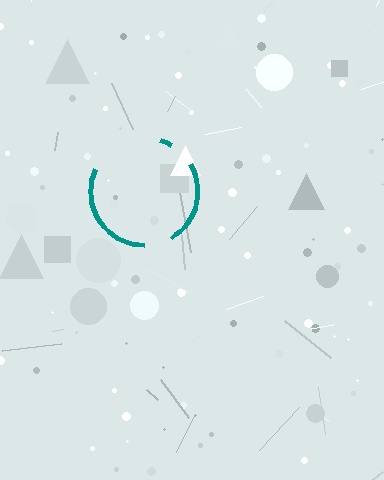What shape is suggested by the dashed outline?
The dashed outline suggests a circle.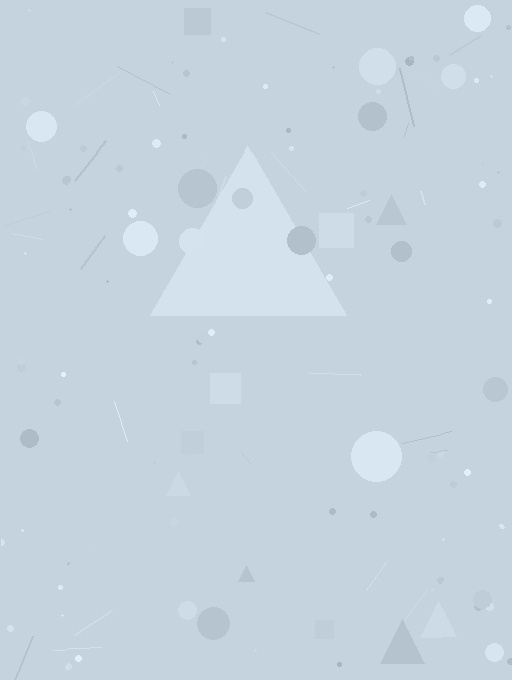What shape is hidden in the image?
A triangle is hidden in the image.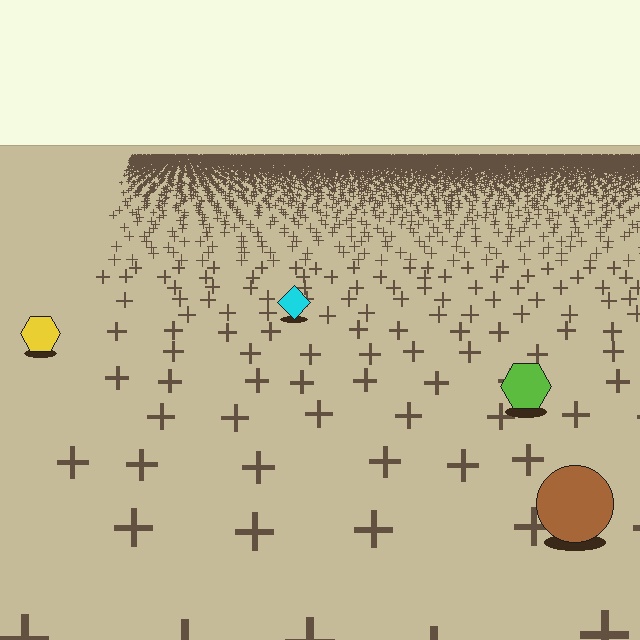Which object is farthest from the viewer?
The cyan diamond is farthest from the viewer. It appears smaller and the ground texture around it is denser.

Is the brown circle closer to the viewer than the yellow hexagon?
Yes. The brown circle is closer — you can tell from the texture gradient: the ground texture is coarser near it.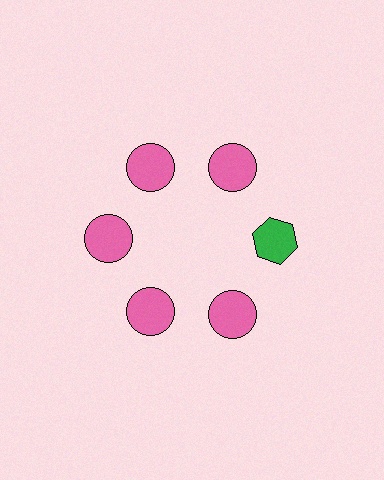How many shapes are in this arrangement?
There are 6 shapes arranged in a ring pattern.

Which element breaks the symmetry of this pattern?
The green hexagon at roughly the 3 o'clock position breaks the symmetry. All other shapes are pink circles.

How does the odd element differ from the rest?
It differs in both color (green instead of pink) and shape (hexagon instead of circle).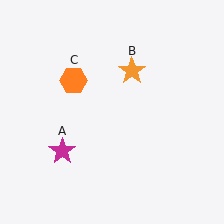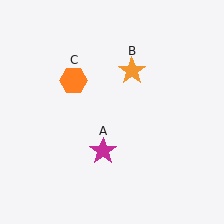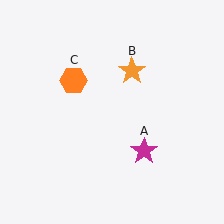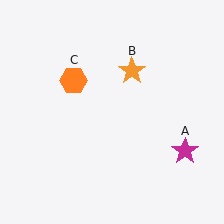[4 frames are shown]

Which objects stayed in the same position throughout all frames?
Orange star (object B) and orange hexagon (object C) remained stationary.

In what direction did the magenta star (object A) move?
The magenta star (object A) moved right.